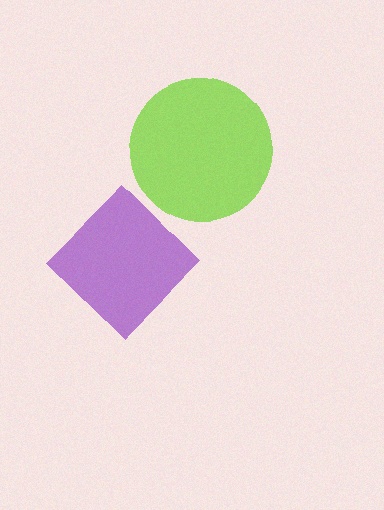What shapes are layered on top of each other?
The layered shapes are: a lime circle, a purple diamond.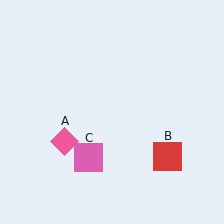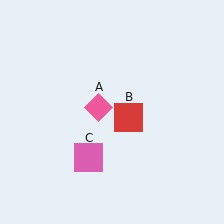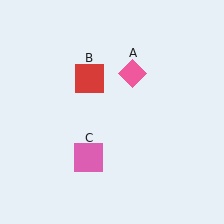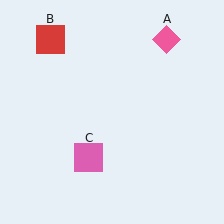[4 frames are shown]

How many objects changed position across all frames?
2 objects changed position: pink diamond (object A), red square (object B).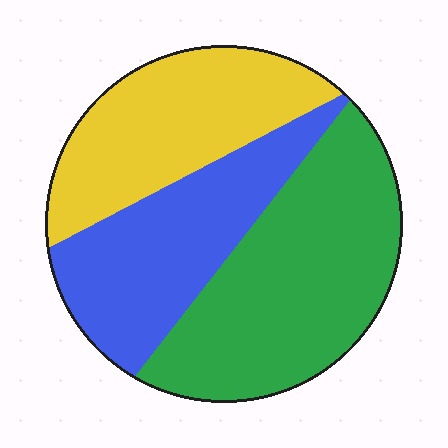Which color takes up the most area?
Green, at roughly 40%.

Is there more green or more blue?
Green.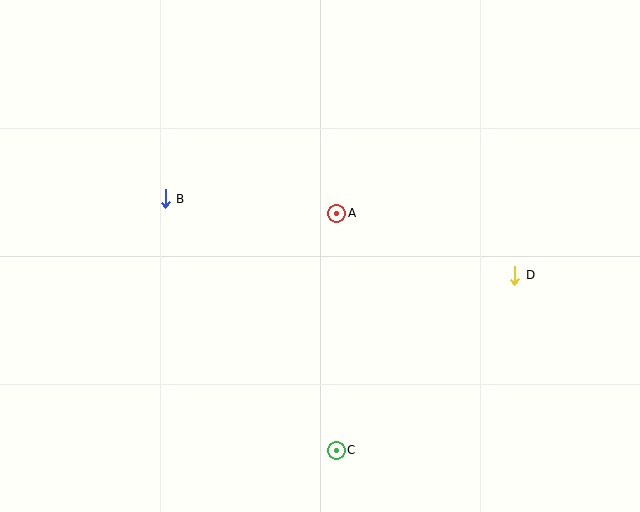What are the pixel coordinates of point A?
Point A is at (337, 213).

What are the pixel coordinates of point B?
Point B is at (165, 199).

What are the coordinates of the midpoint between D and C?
The midpoint between D and C is at (425, 363).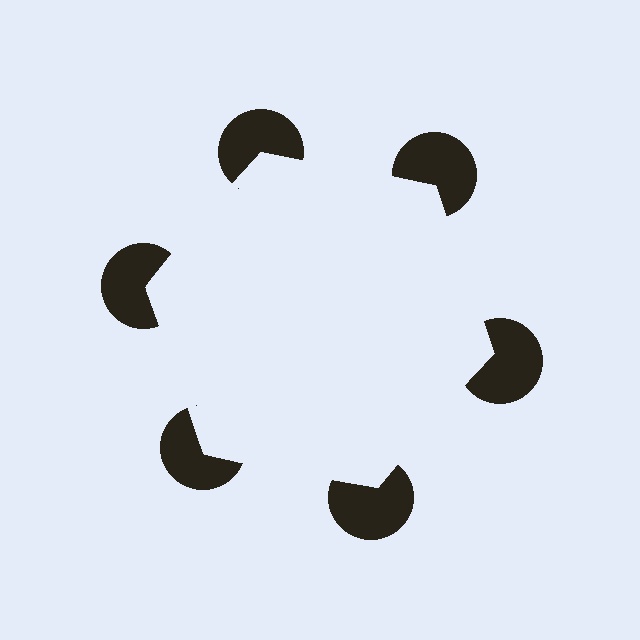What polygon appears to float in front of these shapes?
An illusory hexagon — its edges are inferred from the aligned wedge cuts in the pac-man discs, not physically drawn.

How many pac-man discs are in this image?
There are 6 — one at each vertex of the illusory hexagon.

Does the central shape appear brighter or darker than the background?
It typically appears slightly brighter than the background, even though no actual brightness change is drawn.